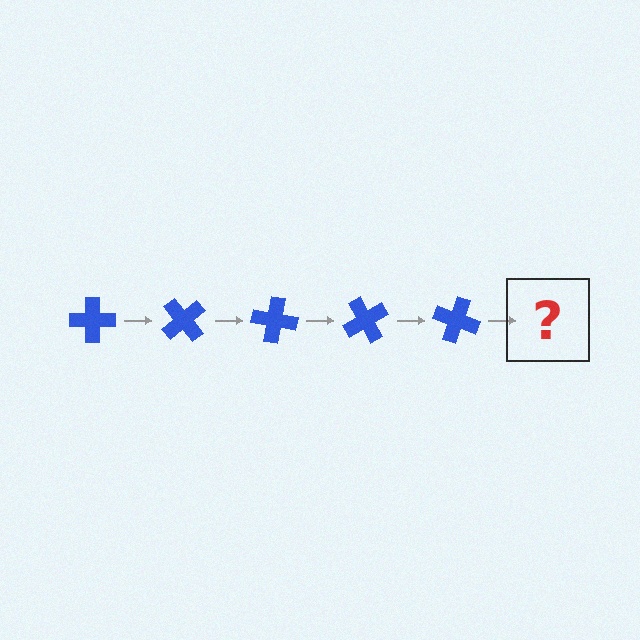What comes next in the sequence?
The next element should be a blue cross rotated 250 degrees.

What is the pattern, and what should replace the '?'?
The pattern is that the cross rotates 50 degrees each step. The '?' should be a blue cross rotated 250 degrees.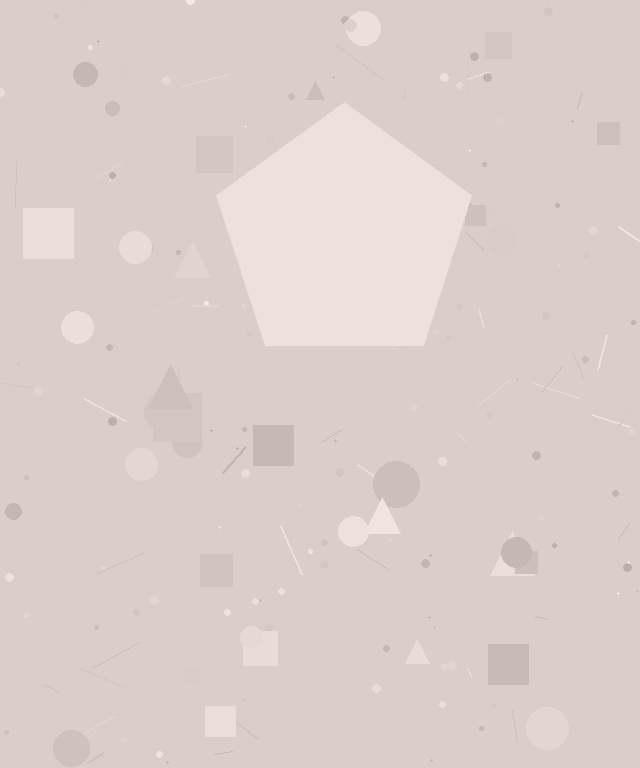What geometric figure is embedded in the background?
A pentagon is embedded in the background.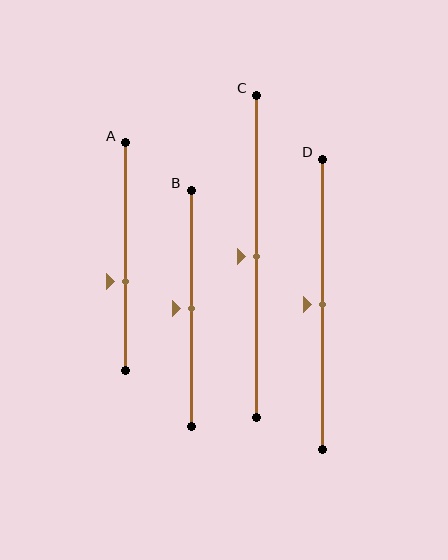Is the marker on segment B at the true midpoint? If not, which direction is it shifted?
Yes, the marker on segment B is at the true midpoint.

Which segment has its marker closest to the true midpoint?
Segment B has its marker closest to the true midpoint.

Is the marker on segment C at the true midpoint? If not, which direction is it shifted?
Yes, the marker on segment C is at the true midpoint.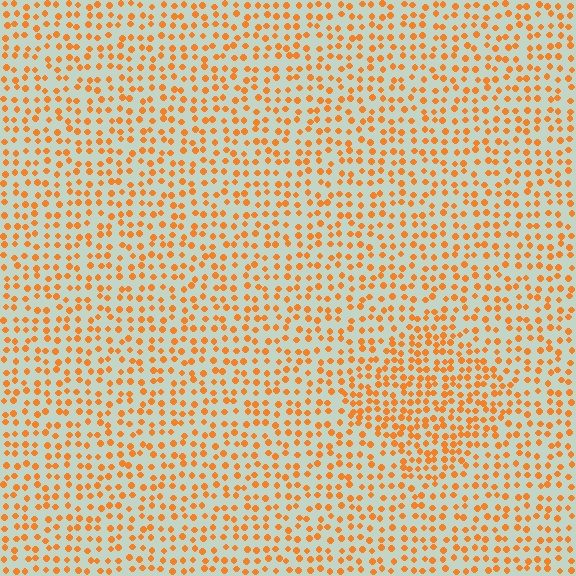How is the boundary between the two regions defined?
The boundary is defined by a change in element density (approximately 1.6x ratio). All elements are the same color, size, and shape.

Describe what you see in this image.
The image contains small orange elements arranged at two different densities. A diamond-shaped region is visible where the elements are more densely packed than the surrounding area.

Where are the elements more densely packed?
The elements are more densely packed inside the diamond boundary.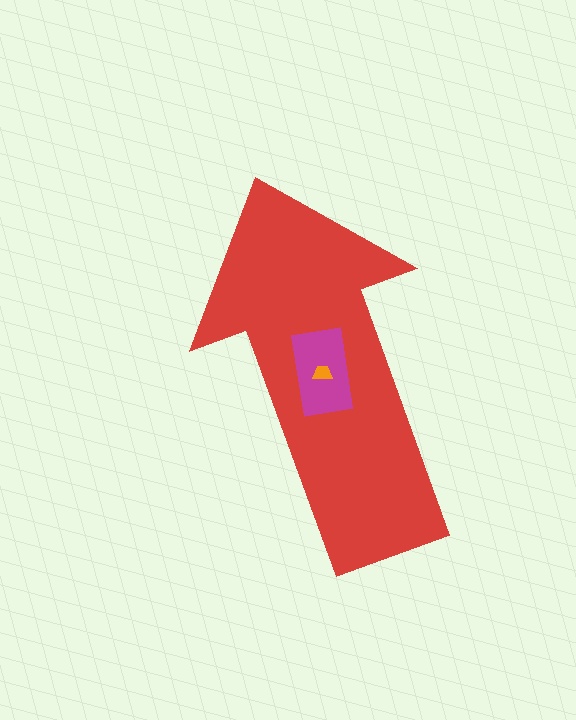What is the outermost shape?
The red arrow.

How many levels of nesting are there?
3.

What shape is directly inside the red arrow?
The magenta rectangle.